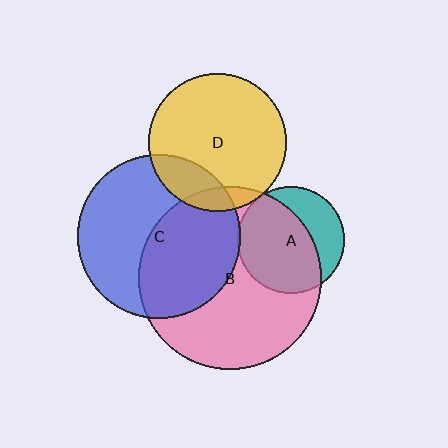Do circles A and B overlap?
Yes.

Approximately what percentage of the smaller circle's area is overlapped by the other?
Approximately 65%.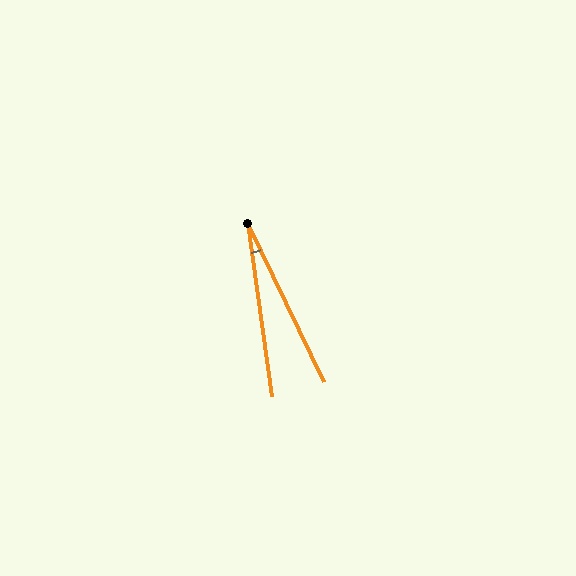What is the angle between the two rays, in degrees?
Approximately 18 degrees.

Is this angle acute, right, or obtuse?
It is acute.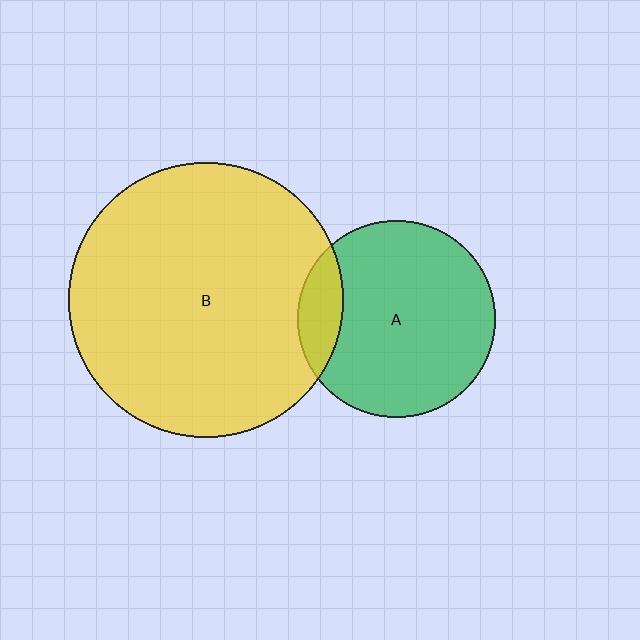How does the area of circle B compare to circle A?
Approximately 1.9 times.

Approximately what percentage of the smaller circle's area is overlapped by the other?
Approximately 15%.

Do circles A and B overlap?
Yes.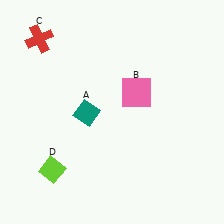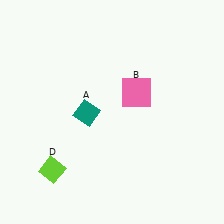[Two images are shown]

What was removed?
The red cross (C) was removed in Image 2.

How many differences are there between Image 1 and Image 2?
There is 1 difference between the two images.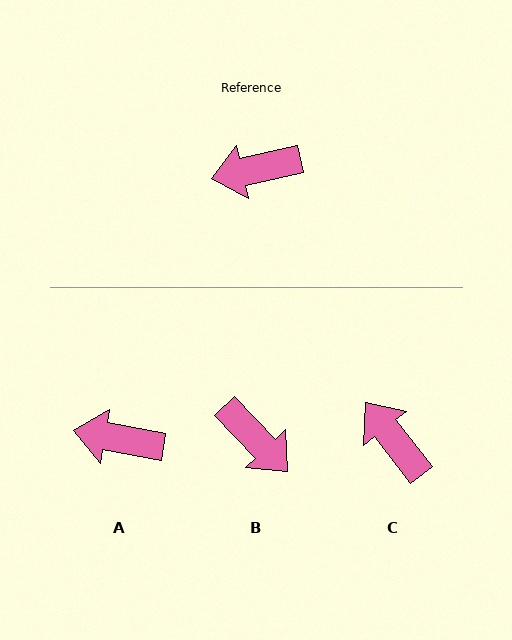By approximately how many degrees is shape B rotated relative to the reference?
Approximately 121 degrees counter-clockwise.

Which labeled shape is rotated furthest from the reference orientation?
B, about 121 degrees away.